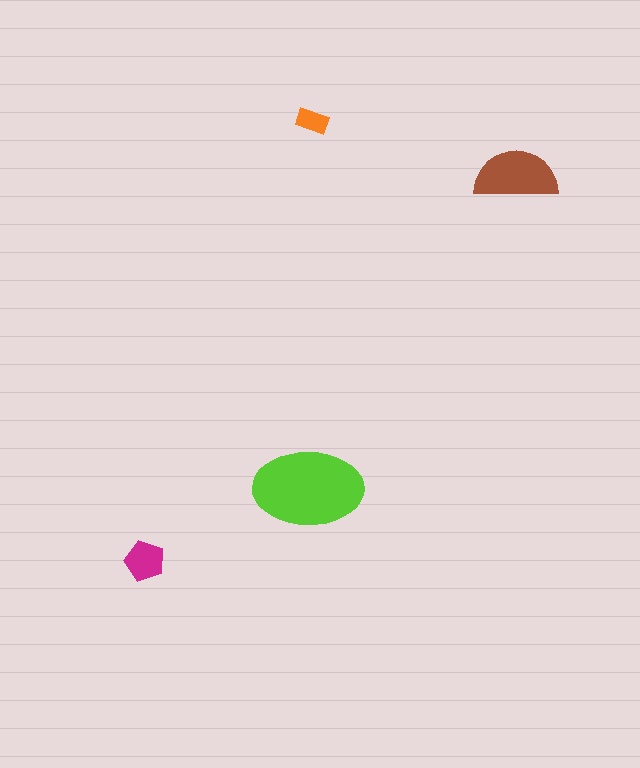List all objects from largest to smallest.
The lime ellipse, the brown semicircle, the magenta pentagon, the orange rectangle.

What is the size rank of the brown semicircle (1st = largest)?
2nd.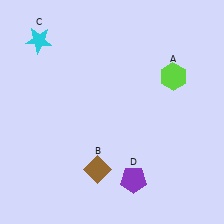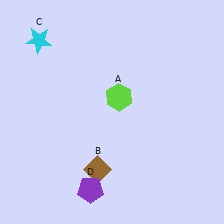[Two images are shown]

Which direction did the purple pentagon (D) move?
The purple pentagon (D) moved left.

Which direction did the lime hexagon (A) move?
The lime hexagon (A) moved left.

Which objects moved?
The objects that moved are: the lime hexagon (A), the purple pentagon (D).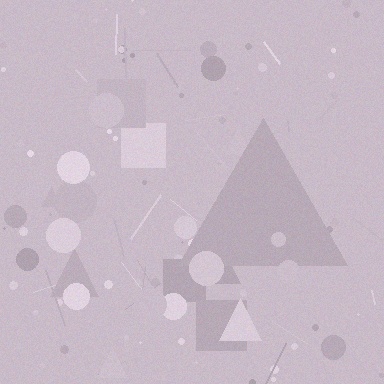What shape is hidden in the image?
A triangle is hidden in the image.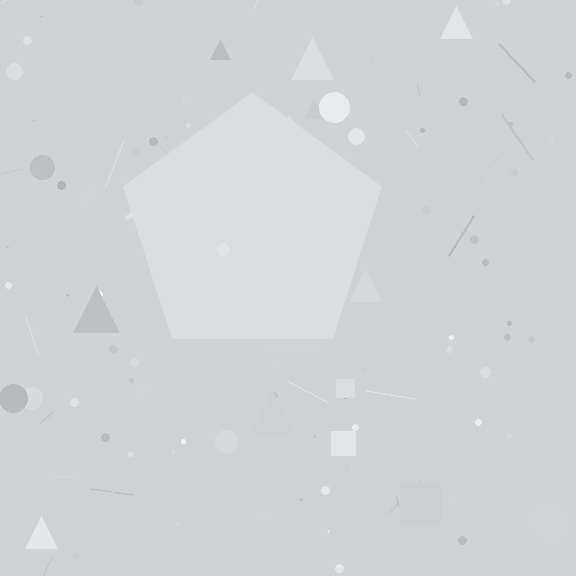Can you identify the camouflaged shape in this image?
The camouflaged shape is a pentagon.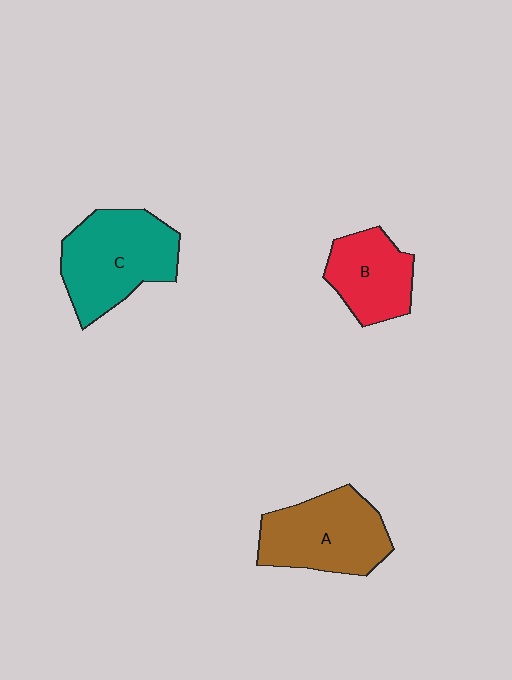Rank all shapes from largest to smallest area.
From largest to smallest: C (teal), A (brown), B (red).